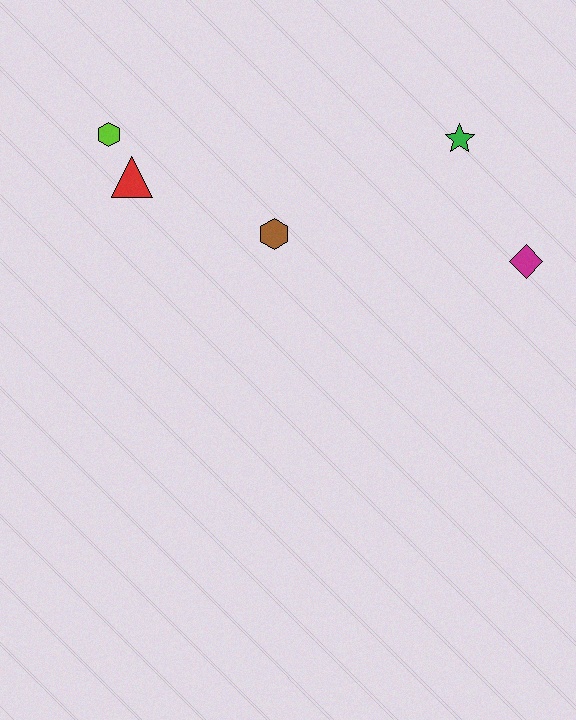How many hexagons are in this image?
There are 2 hexagons.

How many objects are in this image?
There are 5 objects.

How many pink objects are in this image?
There are no pink objects.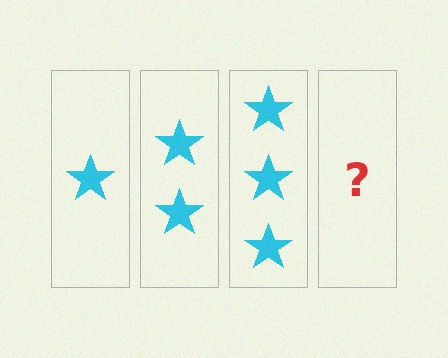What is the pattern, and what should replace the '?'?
The pattern is that each step adds one more star. The '?' should be 4 stars.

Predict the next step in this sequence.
The next step is 4 stars.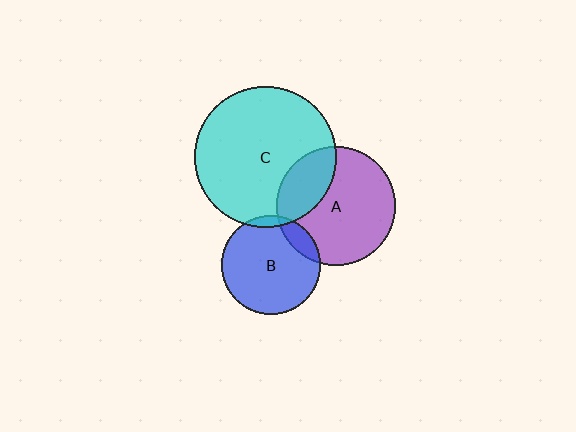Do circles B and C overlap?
Yes.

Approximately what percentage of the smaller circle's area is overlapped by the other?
Approximately 5%.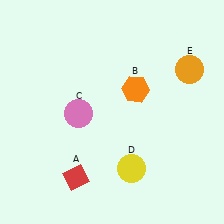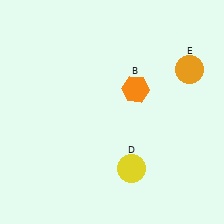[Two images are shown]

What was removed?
The red diamond (A), the pink circle (C) were removed in Image 2.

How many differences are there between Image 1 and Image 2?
There are 2 differences between the two images.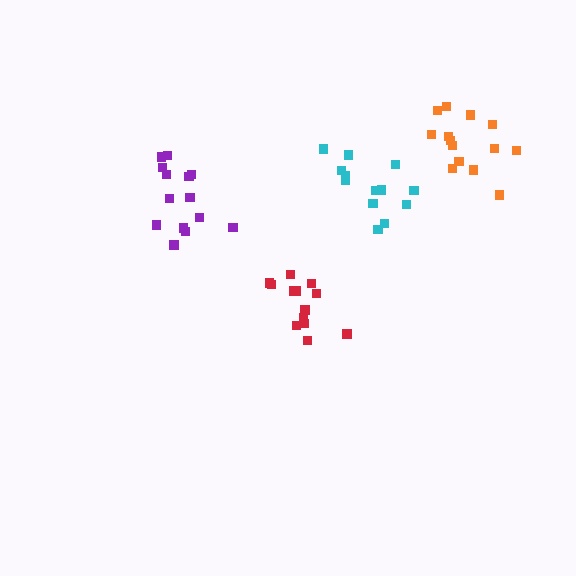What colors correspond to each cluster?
The clusters are colored: purple, red, cyan, orange.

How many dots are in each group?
Group 1: 14 dots, Group 2: 13 dots, Group 3: 13 dots, Group 4: 14 dots (54 total).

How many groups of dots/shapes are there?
There are 4 groups.